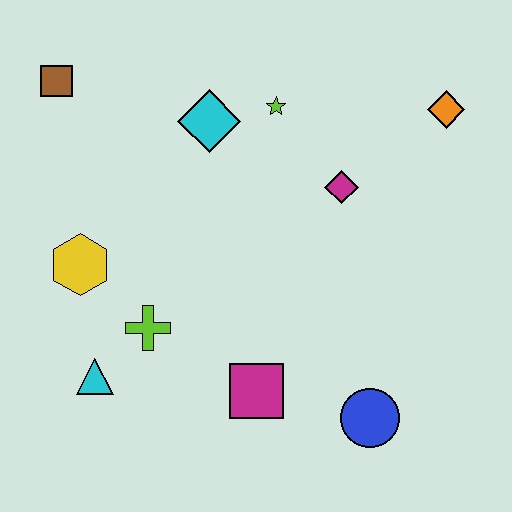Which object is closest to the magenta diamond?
The lime star is closest to the magenta diamond.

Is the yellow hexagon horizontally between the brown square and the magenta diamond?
Yes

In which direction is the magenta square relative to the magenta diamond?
The magenta square is below the magenta diamond.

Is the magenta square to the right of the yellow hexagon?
Yes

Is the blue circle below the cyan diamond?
Yes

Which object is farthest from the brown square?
The blue circle is farthest from the brown square.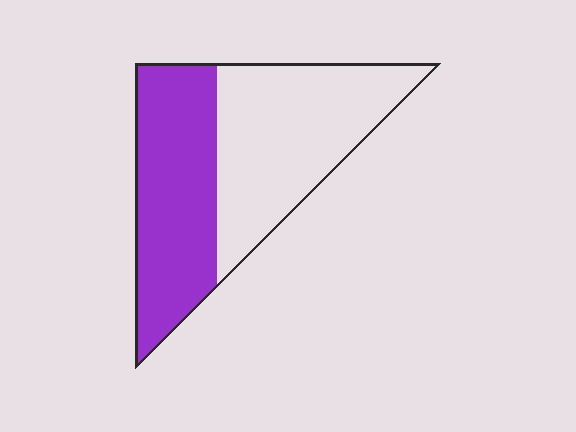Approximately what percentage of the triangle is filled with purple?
Approximately 45%.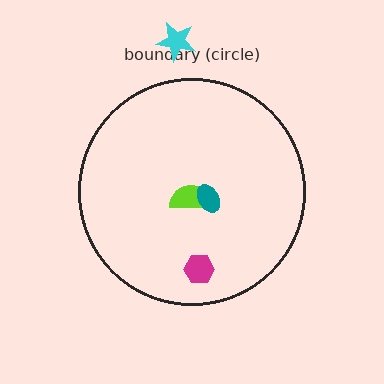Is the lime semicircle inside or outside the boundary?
Inside.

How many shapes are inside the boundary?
3 inside, 1 outside.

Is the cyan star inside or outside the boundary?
Outside.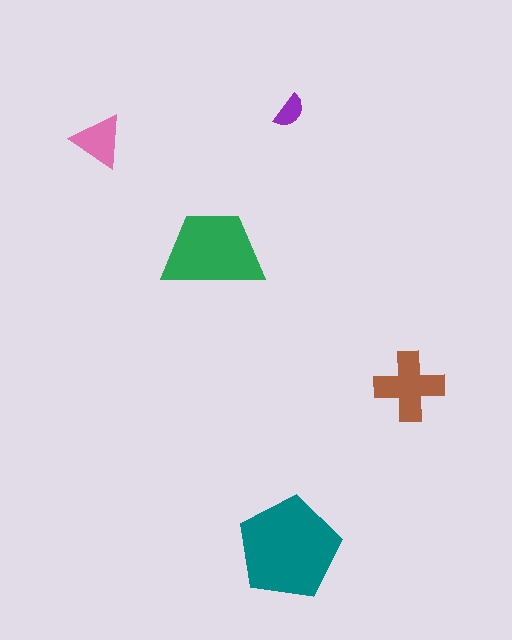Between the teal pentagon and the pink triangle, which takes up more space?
The teal pentagon.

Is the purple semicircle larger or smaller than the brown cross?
Smaller.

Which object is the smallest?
The purple semicircle.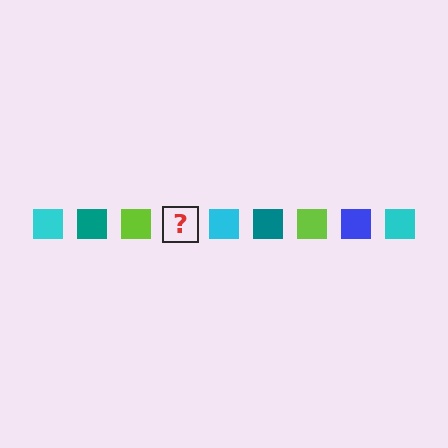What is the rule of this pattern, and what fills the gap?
The rule is that the pattern cycles through cyan, teal, lime, blue squares. The gap should be filled with a blue square.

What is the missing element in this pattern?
The missing element is a blue square.